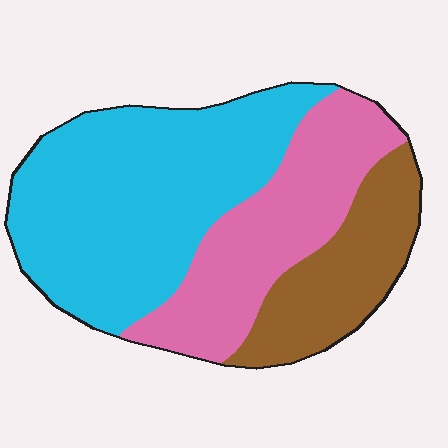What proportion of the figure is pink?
Pink covers 30% of the figure.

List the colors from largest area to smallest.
From largest to smallest: cyan, pink, brown.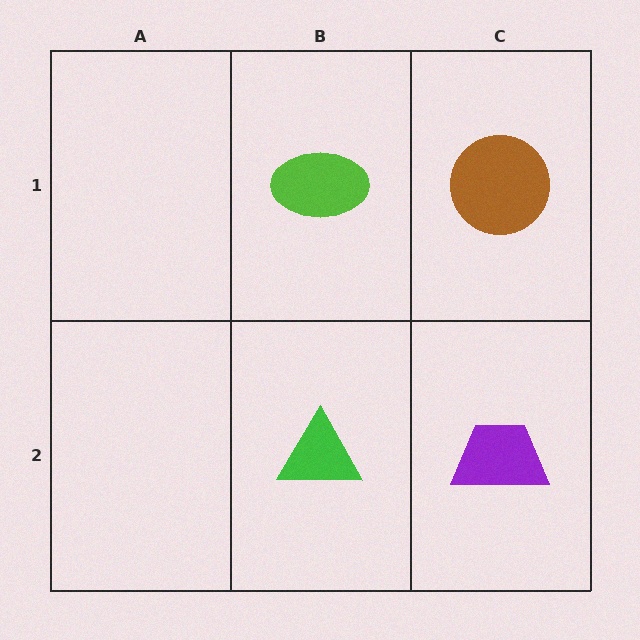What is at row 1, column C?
A brown circle.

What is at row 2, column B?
A green triangle.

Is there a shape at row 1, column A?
No, that cell is empty.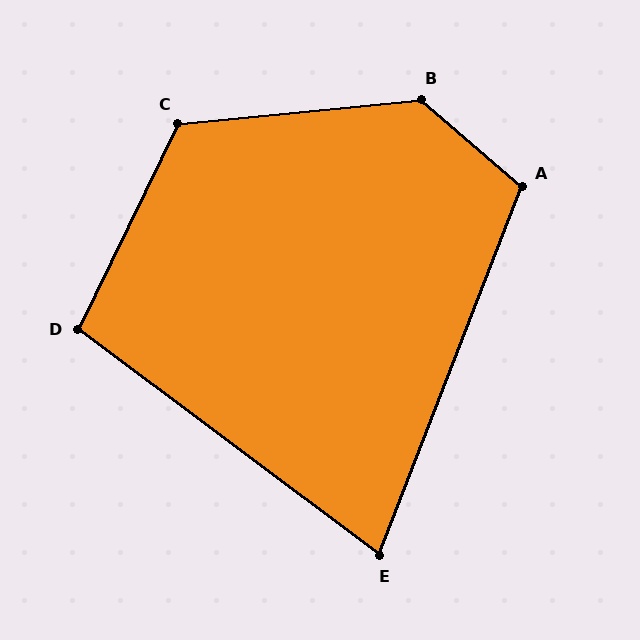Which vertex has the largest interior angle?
B, at approximately 134 degrees.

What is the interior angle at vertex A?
Approximately 109 degrees (obtuse).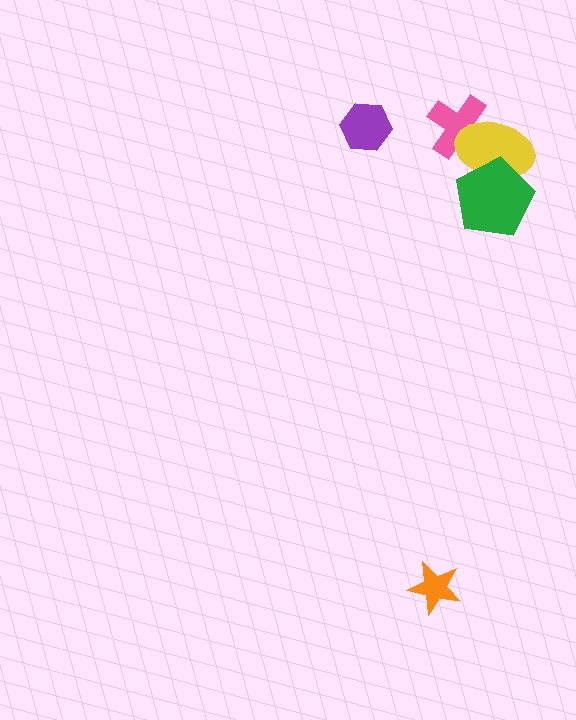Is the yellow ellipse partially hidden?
Yes, it is partially covered by another shape.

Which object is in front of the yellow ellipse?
The green pentagon is in front of the yellow ellipse.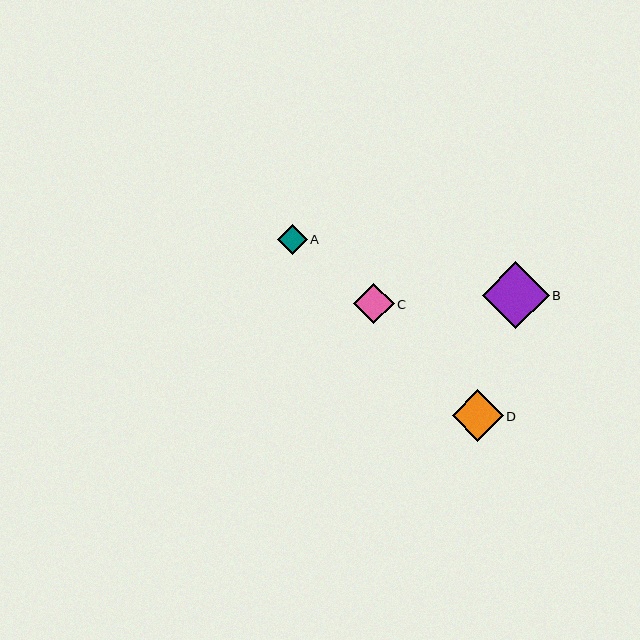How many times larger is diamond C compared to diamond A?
Diamond C is approximately 1.4 times the size of diamond A.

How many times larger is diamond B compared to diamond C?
Diamond B is approximately 1.7 times the size of diamond C.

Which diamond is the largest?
Diamond B is the largest with a size of approximately 67 pixels.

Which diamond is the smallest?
Diamond A is the smallest with a size of approximately 30 pixels.